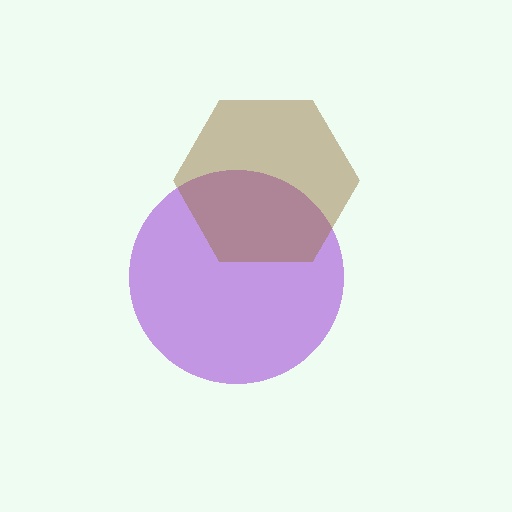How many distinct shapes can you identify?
There are 2 distinct shapes: a purple circle, a brown hexagon.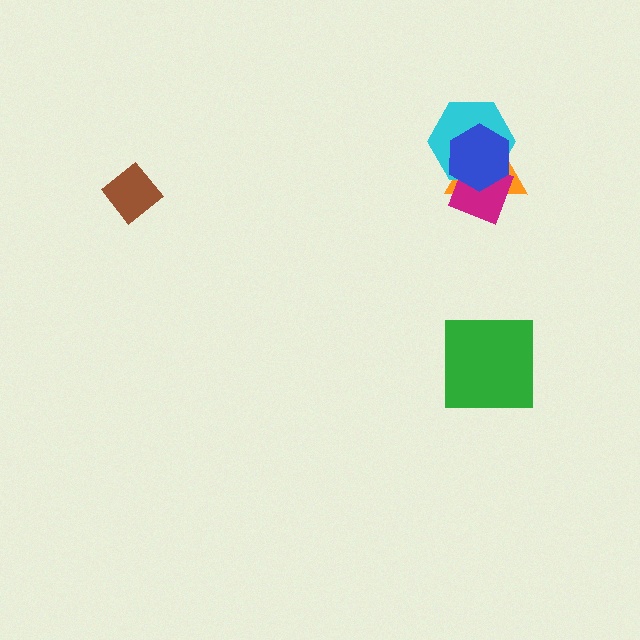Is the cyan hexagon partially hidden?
Yes, it is partially covered by another shape.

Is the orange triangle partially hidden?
Yes, it is partially covered by another shape.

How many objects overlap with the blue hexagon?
3 objects overlap with the blue hexagon.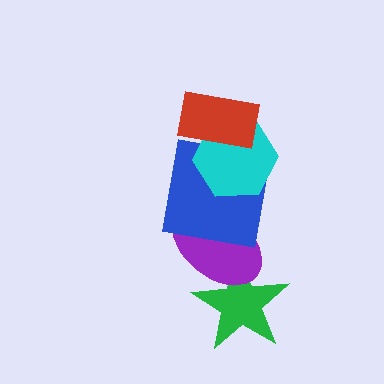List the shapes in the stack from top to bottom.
From top to bottom: the red rectangle, the cyan hexagon, the blue square, the purple ellipse, the green star.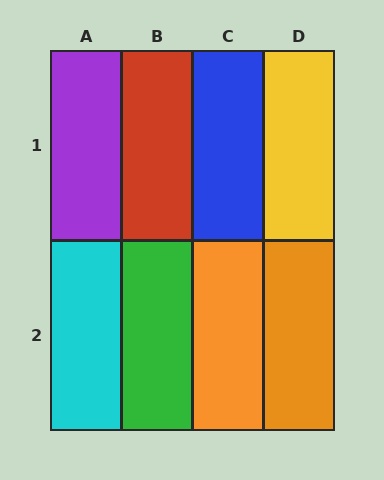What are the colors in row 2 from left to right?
Cyan, green, orange, orange.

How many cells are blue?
1 cell is blue.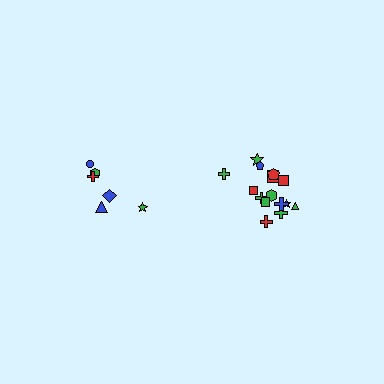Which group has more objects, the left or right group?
The right group.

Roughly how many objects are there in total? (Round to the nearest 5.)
Roughly 20 objects in total.